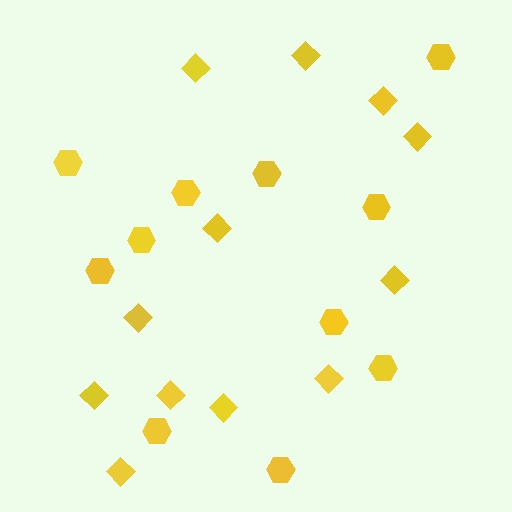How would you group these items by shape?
There are 2 groups: one group of diamonds (12) and one group of hexagons (11).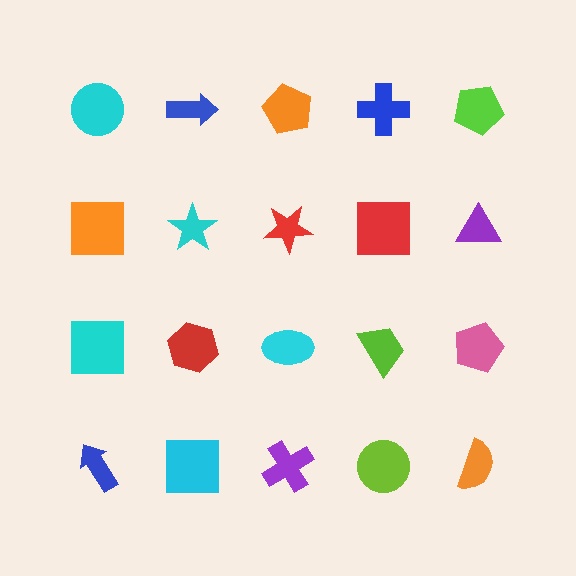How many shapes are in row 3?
5 shapes.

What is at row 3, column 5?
A pink pentagon.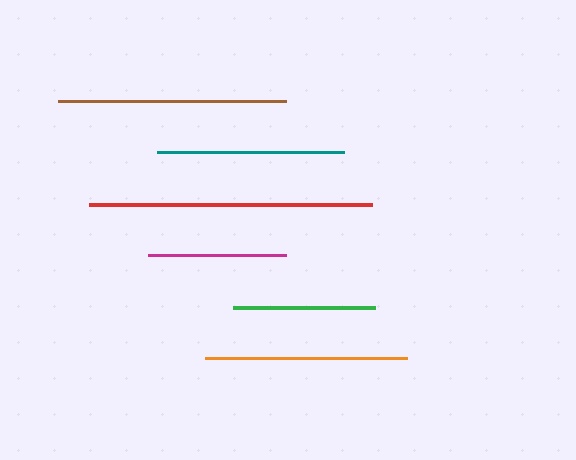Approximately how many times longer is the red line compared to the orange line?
The red line is approximately 1.4 times the length of the orange line.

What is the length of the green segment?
The green segment is approximately 142 pixels long.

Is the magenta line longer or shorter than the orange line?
The orange line is longer than the magenta line.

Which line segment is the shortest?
The magenta line is the shortest at approximately 138 pixels.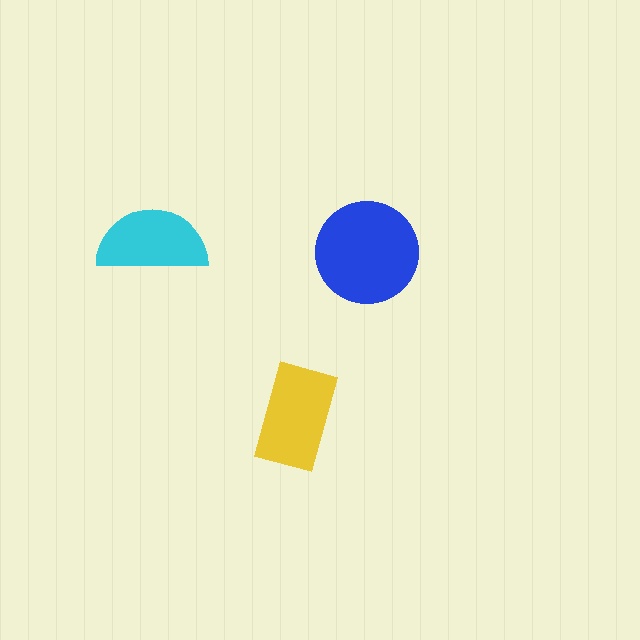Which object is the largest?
The blue circle.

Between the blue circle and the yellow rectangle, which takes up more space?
The blue circle.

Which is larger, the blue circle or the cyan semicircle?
The blue circle.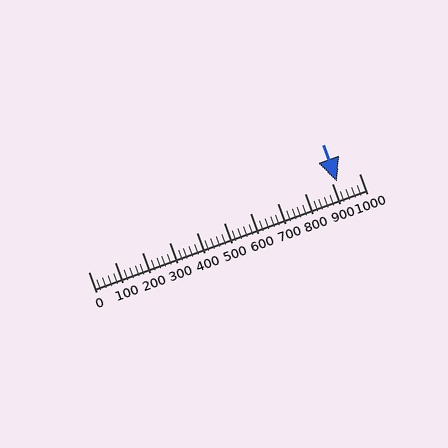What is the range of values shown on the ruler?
The ruler shows values from 0 to 1000.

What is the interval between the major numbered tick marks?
The major tick marks are spaced 100 units apart.